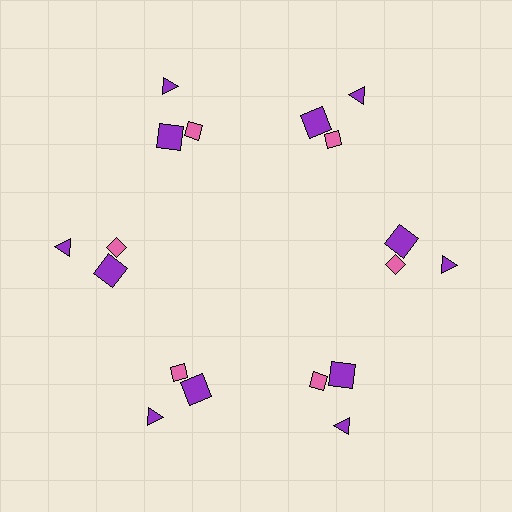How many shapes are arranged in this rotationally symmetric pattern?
There are 18 shapes, arranged in 6 groups of 3.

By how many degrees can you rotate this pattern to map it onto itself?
The pattern maps onto itself every 60 degrees of rotation.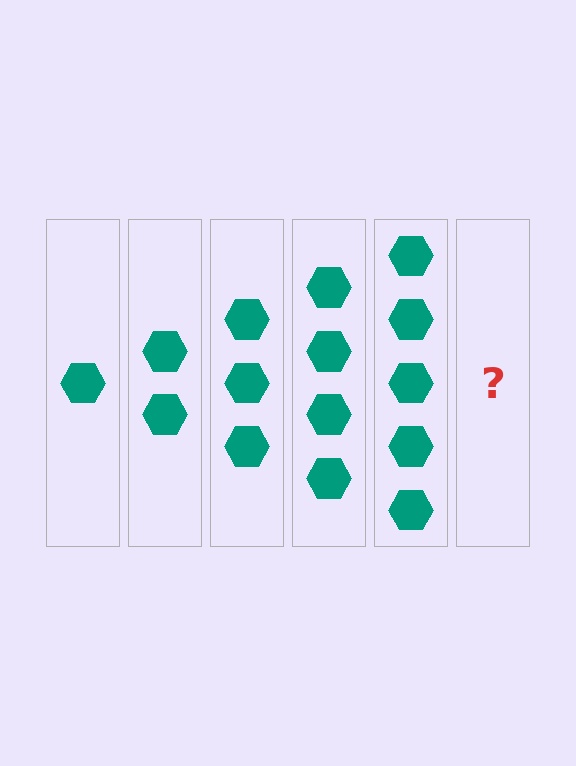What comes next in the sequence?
The next element should be 6 hexagons.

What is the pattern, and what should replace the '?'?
The pattern is that each step adds one more hexagon. The '?' should be 6 hexagons.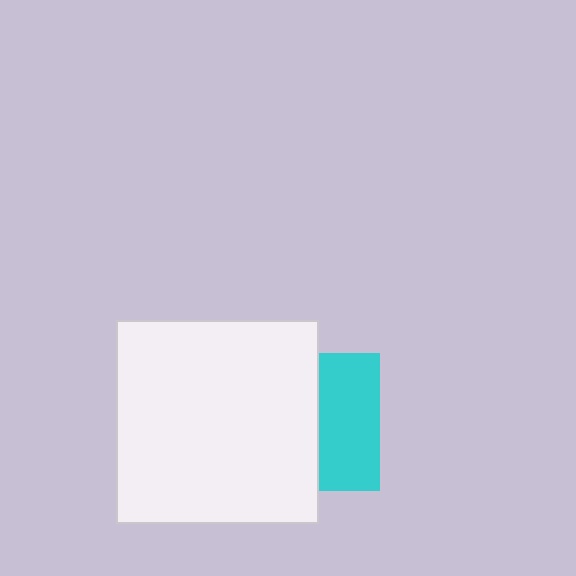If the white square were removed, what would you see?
You would see the complete cyan square.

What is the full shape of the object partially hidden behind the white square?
The partially hidden object is a cyan square.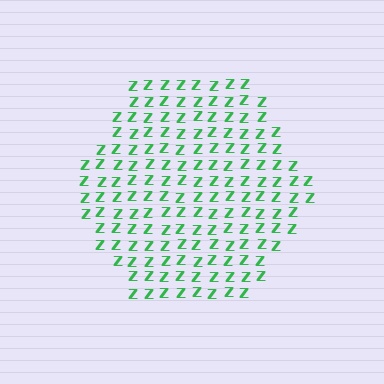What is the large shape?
The large shape is a hexagon.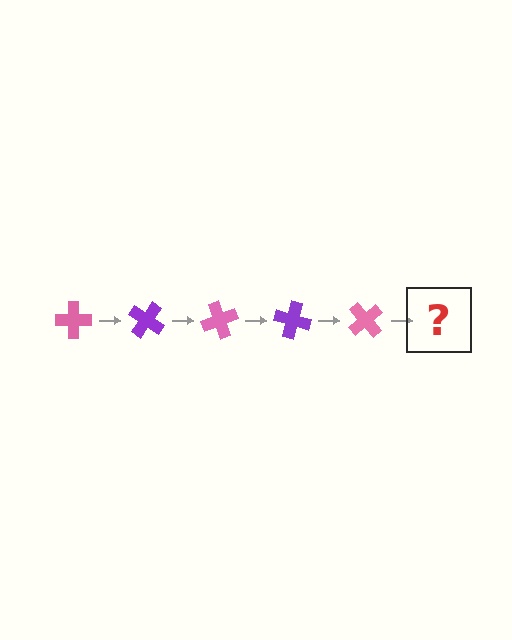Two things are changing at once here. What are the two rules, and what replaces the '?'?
The two rules are that it rotates 35 degrees each step and the color cycles through pink and purple. The '?' should be a purple cross, rotated 175 degrees from the start.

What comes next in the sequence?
The next element should be a purple cross, rotated 175 degrees from the start.